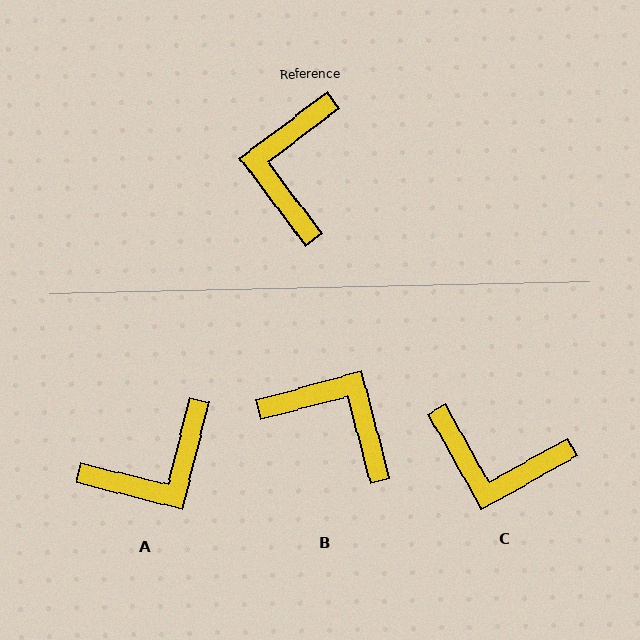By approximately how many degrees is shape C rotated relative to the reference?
Approximately 82 degrees counter-clockwise.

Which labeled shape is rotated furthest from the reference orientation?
A, about 129 degrees away.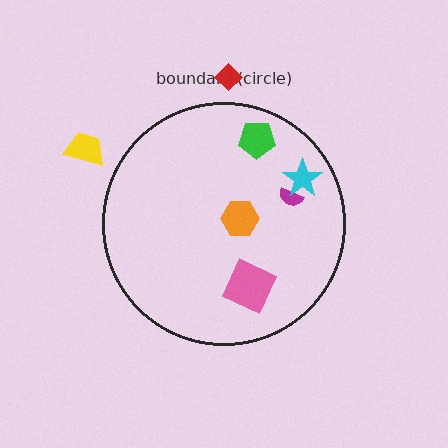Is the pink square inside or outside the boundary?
Inside.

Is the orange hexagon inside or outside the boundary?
Inside.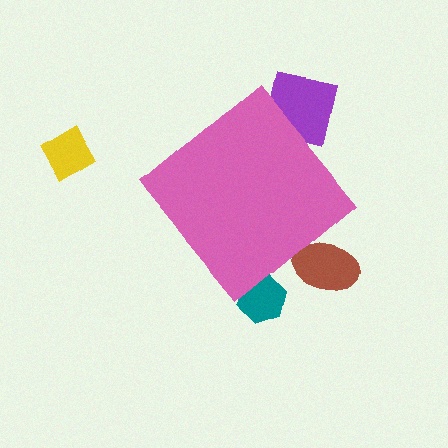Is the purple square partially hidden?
Yes, the purple square is partially hidden behind the pink diamond.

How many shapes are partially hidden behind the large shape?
3 shapes are partially hidden.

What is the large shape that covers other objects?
A pink diamond.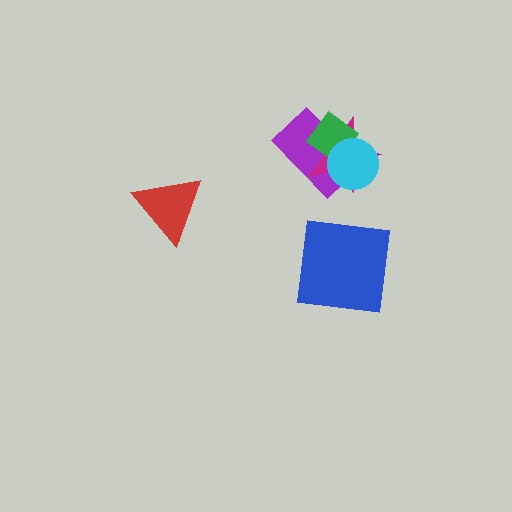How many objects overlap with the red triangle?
0 objects overlap with the red triangle.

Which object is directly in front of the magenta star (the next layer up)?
The green diamond is directly in front of the magenta star.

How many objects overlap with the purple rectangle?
3 objects overlap with the purple rectangle.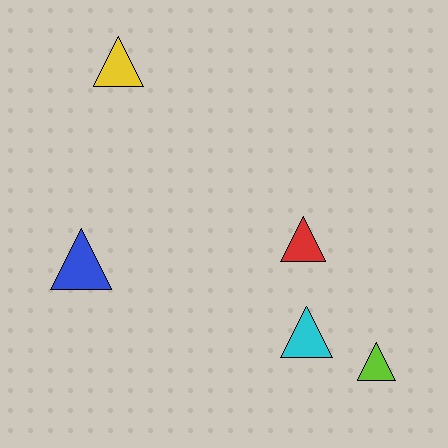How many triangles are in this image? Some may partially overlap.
There are 5 triangles.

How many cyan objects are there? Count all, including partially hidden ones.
There is 1 cyan object.